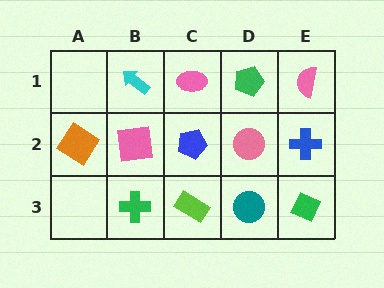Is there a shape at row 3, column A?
No, that cell is empty.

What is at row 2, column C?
A blue pentagon.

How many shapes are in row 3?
4 shapes.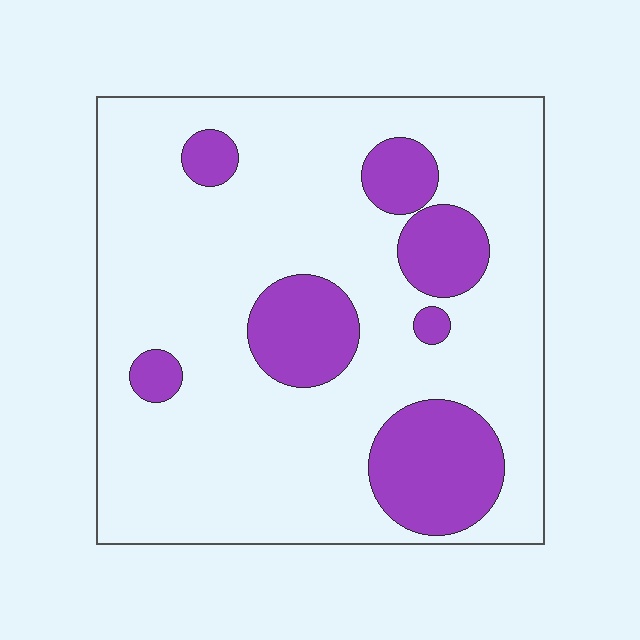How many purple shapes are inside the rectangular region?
7.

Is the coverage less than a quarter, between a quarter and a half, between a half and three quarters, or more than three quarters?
Less than a quarter.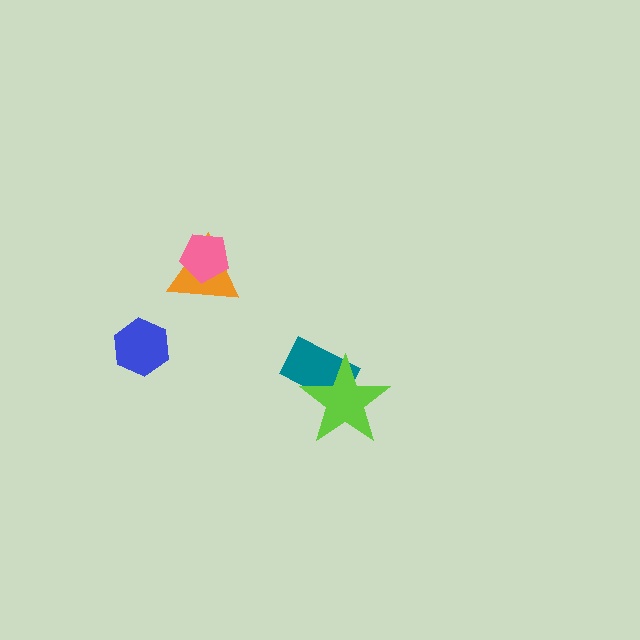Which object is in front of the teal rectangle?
The lime star is in front of the teal rectangle.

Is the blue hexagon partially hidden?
No, no other shape covers it.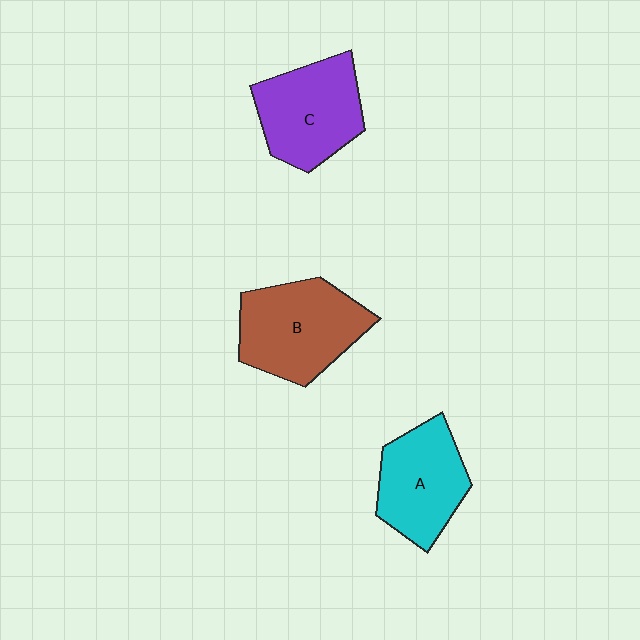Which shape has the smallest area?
Shape A (cyan).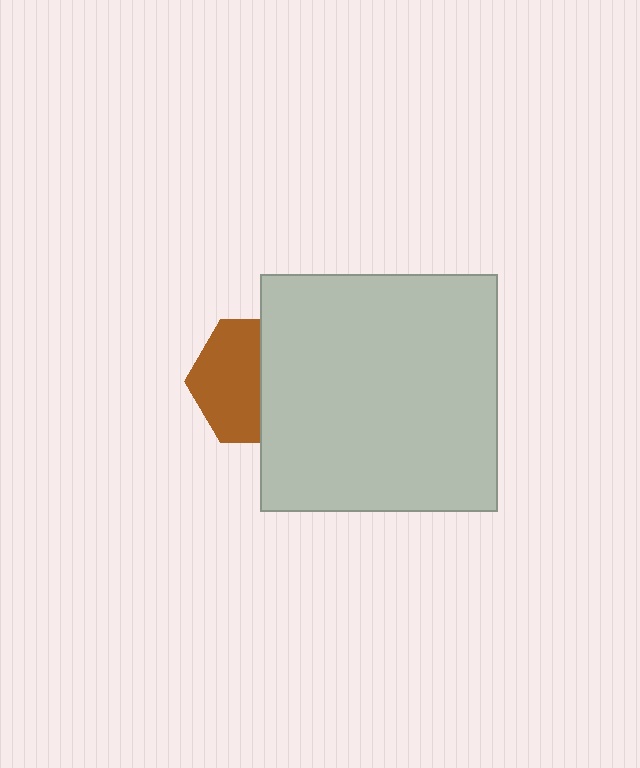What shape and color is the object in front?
The object in front is a light gray square.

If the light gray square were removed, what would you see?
You would see the complete brown hexagon.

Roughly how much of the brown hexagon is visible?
About half of it is visible (roughly 53%).